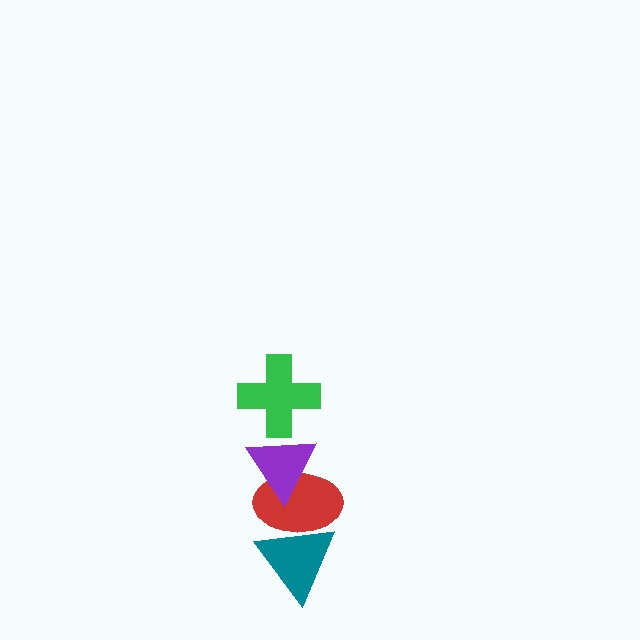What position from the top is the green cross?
The green cross is 1st from the top.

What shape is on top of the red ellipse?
The purple triangle is on top of the red ellipse.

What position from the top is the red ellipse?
The red ellipse is 3rd from the top.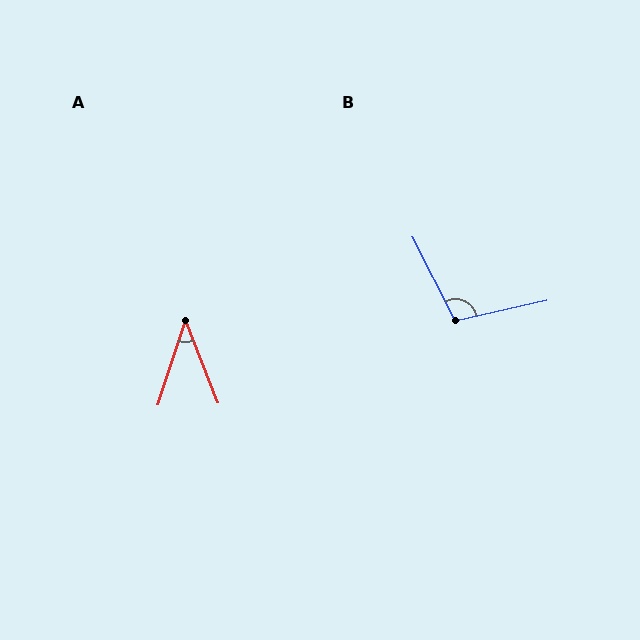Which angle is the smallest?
A, at approximately 40 degrees.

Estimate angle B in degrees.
Approximately 104 degrees.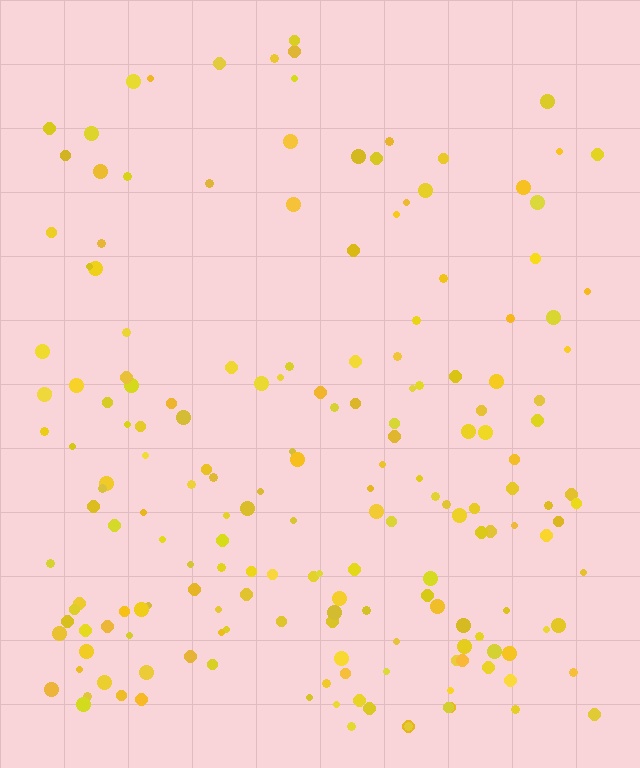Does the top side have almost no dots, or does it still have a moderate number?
Still a moderate number, just noticeably fewer than the bottom.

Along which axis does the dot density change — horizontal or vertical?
Vertical.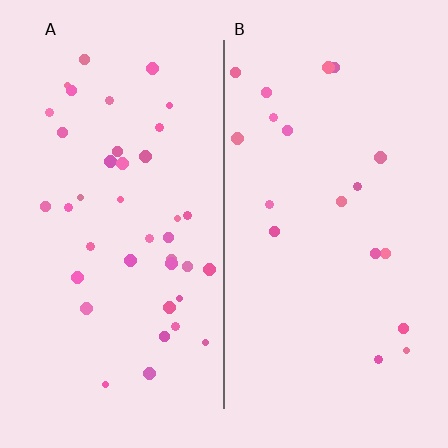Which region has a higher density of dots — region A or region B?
A (the left).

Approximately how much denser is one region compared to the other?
Approximately 2.1× — region A over region B.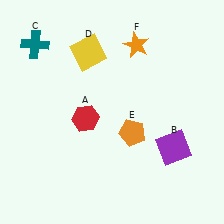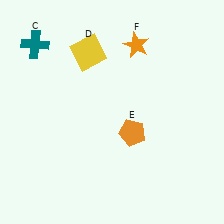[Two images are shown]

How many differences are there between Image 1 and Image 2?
There are 2 differences between the two images.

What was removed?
The red hexagon (A), the purple square (B) were removed in Image 2.